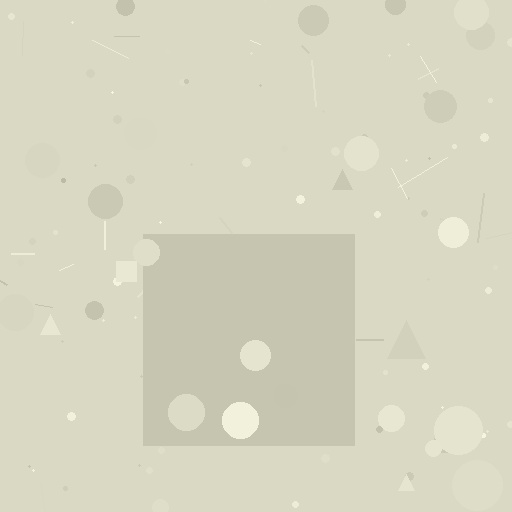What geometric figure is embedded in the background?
A square is embedded in the background.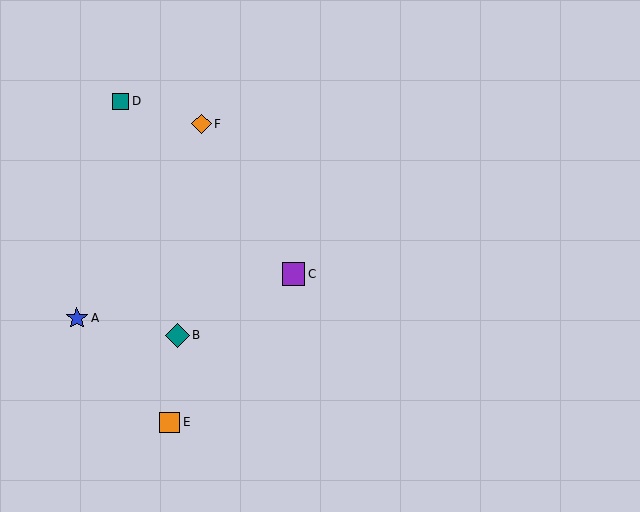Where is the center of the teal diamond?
The center of the teal diamond is at (177, 335).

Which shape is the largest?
The teal diamond (labeled B) is the largest.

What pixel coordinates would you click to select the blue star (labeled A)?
Click at (77, 318) to select the blue star A.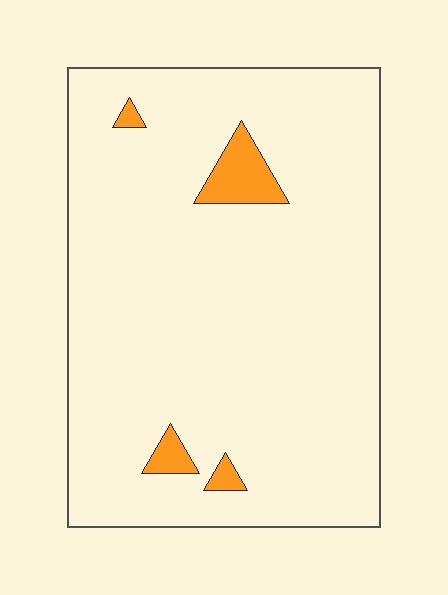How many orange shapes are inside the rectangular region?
4.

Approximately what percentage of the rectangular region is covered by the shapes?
Approximately 5%.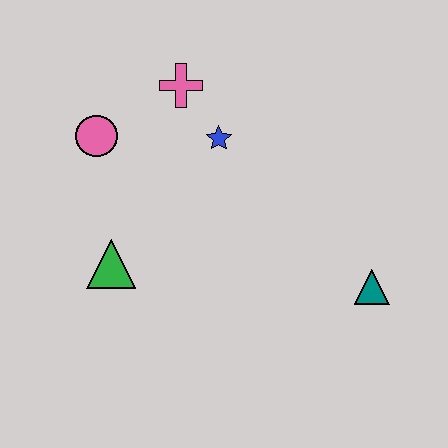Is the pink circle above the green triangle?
Yes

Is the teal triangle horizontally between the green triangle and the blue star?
No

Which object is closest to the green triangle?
The pink circle is closest to the green triangle.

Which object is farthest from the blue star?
The teal triangle is farthest from the blue star.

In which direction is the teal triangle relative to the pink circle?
The teal triangle is to the right of the pink circle.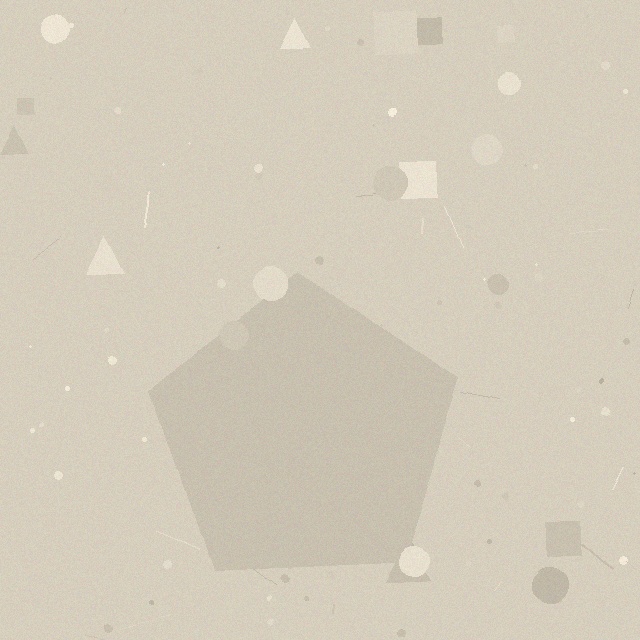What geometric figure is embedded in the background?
A pentagon is embedded in the background.